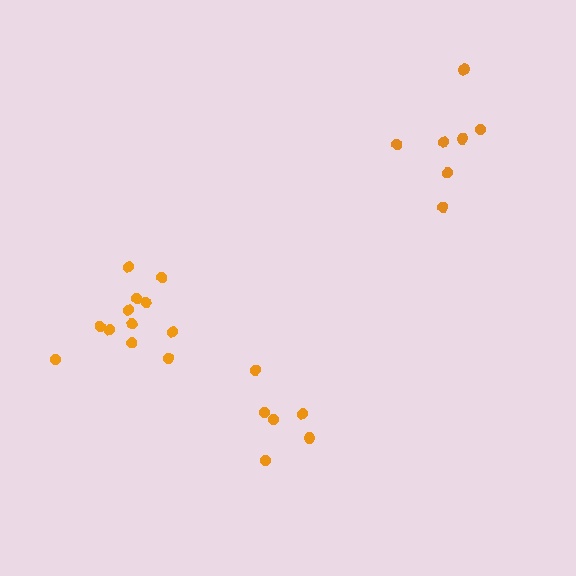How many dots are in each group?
Group 1: 7 dots, Group 2: 12 dots, Group 3: 6 dots (25 total).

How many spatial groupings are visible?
There are 3 spatial groupings.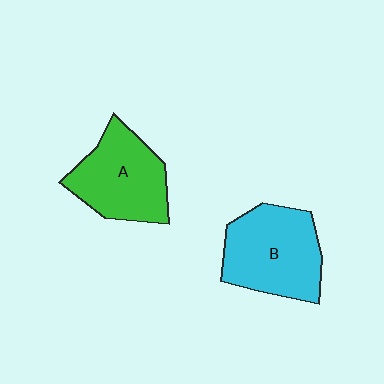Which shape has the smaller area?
Shape A (green).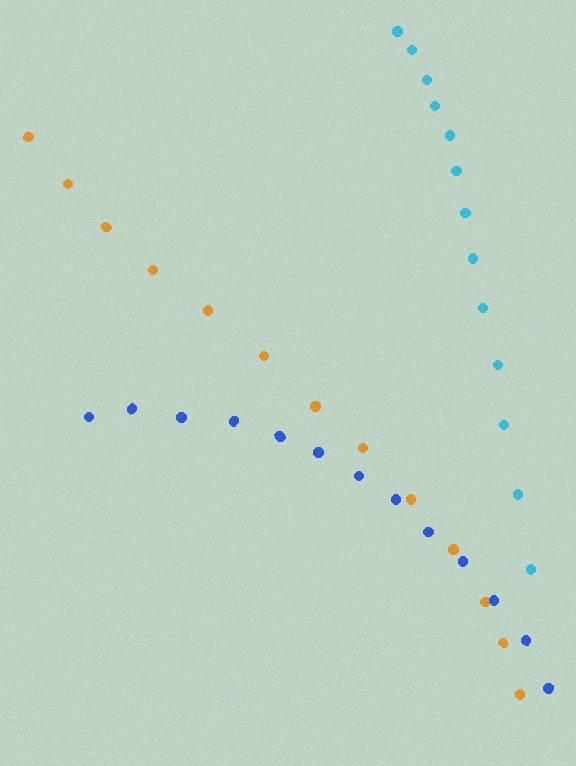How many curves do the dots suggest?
There are 3 distinct paths.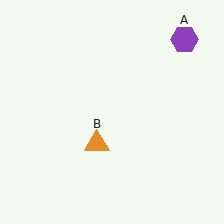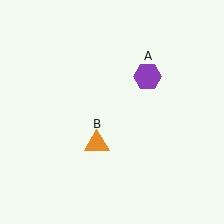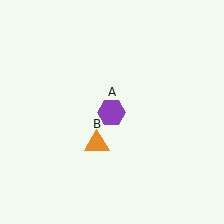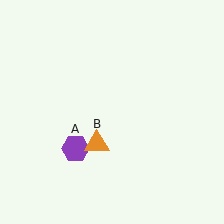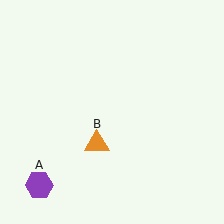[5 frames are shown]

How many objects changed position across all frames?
1 object changed position: purple hexagon (object A).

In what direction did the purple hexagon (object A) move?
The purple hexagon (object A) moved down and to the left.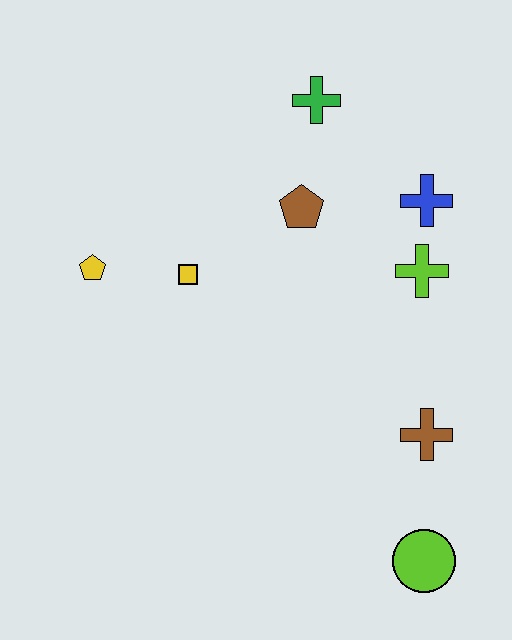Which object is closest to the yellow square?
The yellow pentagon is closest to the yellow square.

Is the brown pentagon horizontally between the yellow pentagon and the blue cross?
Yes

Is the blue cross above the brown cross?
Yes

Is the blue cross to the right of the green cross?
Yes